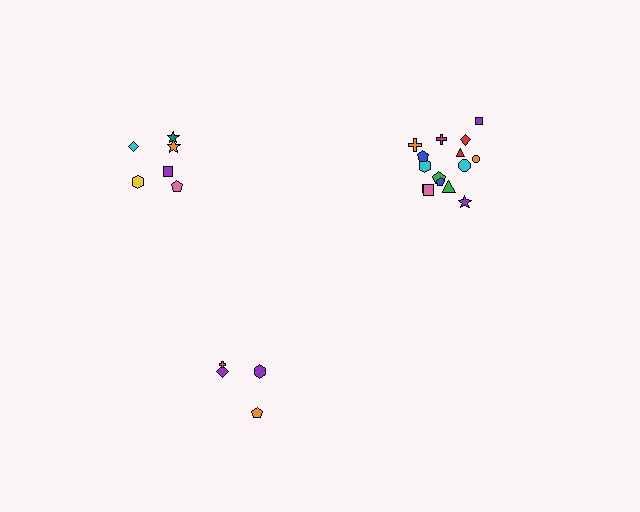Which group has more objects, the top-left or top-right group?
The top-right group.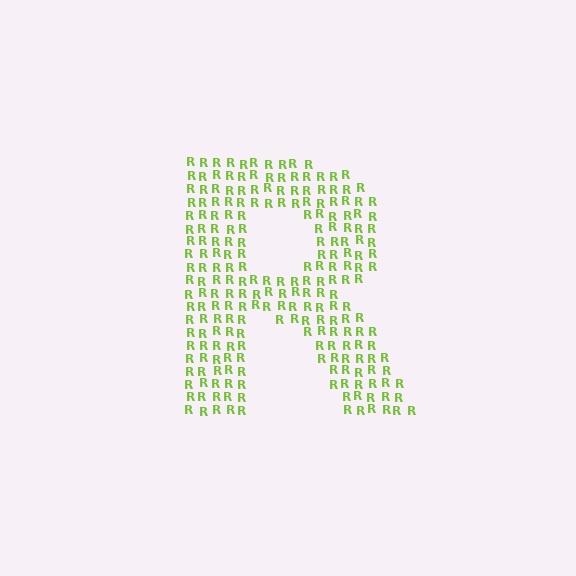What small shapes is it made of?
It is made of small letter R's.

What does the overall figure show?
The overall figure shows the letter R.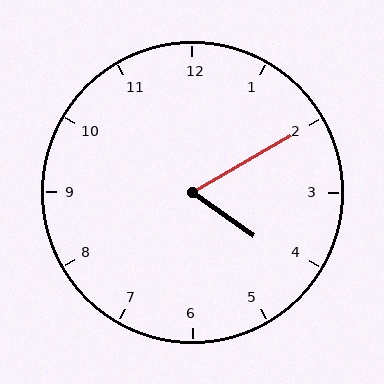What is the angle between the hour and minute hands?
Approximately 65 degrees.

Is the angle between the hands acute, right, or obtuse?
It is acute.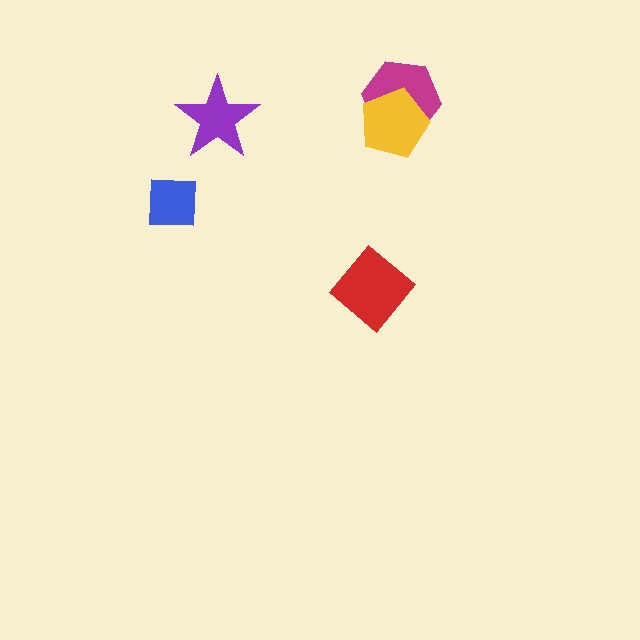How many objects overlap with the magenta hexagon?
1 object overlaps with the magenta hexagon.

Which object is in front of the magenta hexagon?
The yellow pentagon is in front of the magenta hexagon.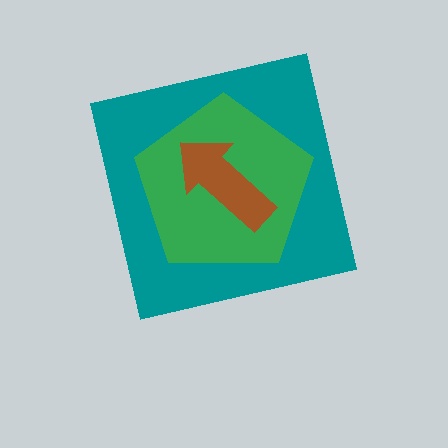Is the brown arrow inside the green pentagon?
Yes.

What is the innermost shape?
The brown arrow.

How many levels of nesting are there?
3.